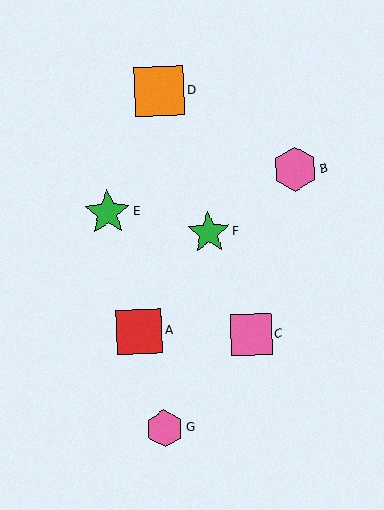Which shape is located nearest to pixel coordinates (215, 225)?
The green star (labeled F) at (209, 233) is nearest to that location.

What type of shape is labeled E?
Shape E is a green star.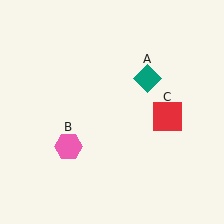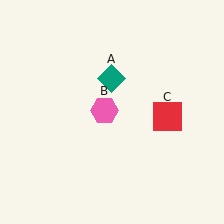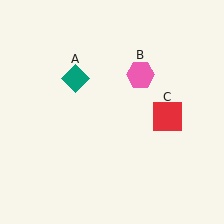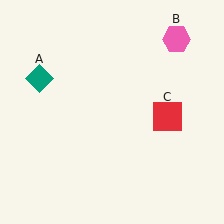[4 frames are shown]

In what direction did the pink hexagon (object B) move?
The pink hexagon (object B) moved up and to the right.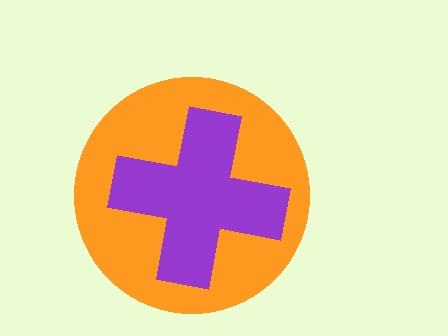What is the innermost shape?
The purple cross.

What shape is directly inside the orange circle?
The purple cross.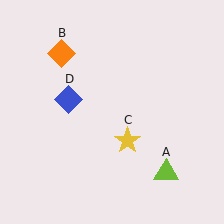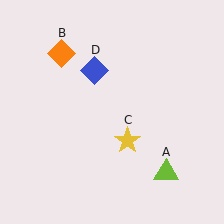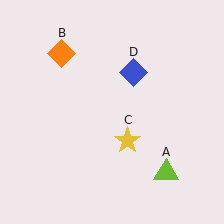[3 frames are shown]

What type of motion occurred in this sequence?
The blue diamond (object D) rotated clockwise around the center of the scene.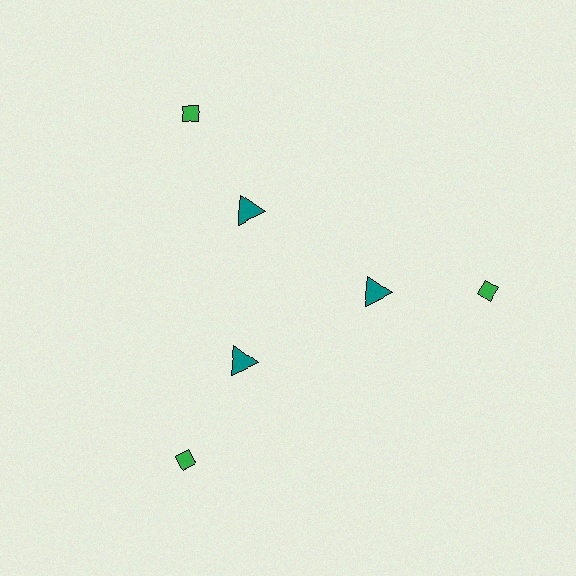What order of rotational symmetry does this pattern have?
This pattern has 3-fold rotational symmetry.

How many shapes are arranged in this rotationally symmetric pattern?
There are 6 shapes, arranged in 3 groups of 2.